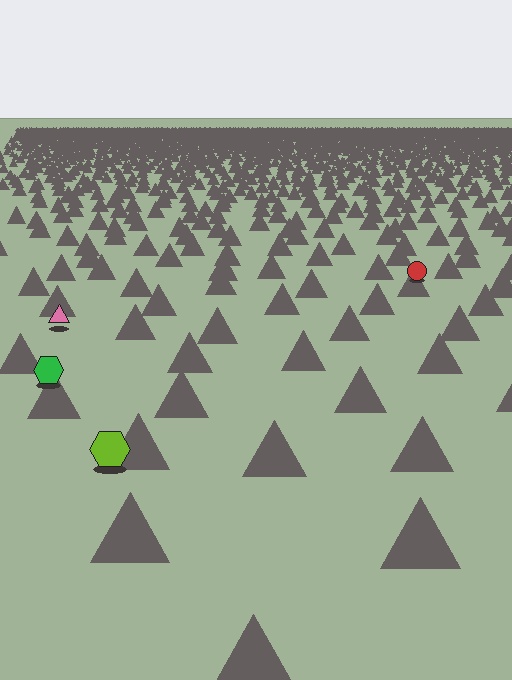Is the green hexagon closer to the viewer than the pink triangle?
Yes. The green hexagon is closer — you can tell from the texture gradient: the ground texture is coarser near it.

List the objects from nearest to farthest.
From nearest to farthest: the lime hexagon, the green hexagon, the pink triangle, the red circle.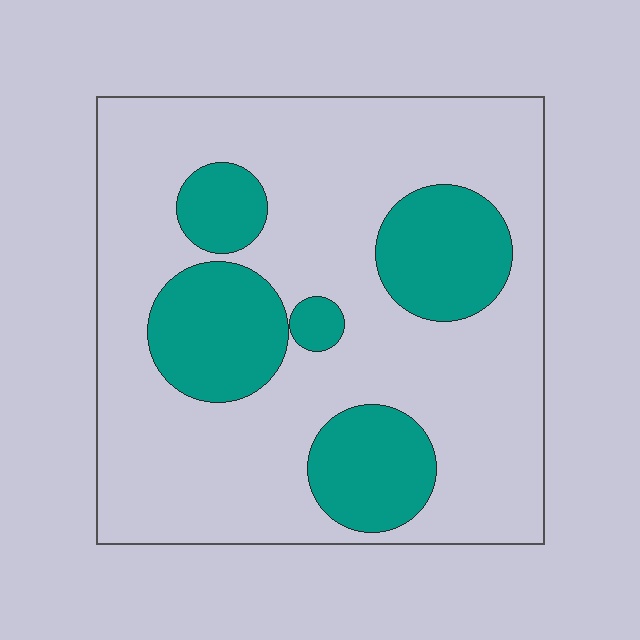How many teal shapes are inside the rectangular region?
5.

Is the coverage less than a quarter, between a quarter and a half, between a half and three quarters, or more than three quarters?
Between a quarter and a half.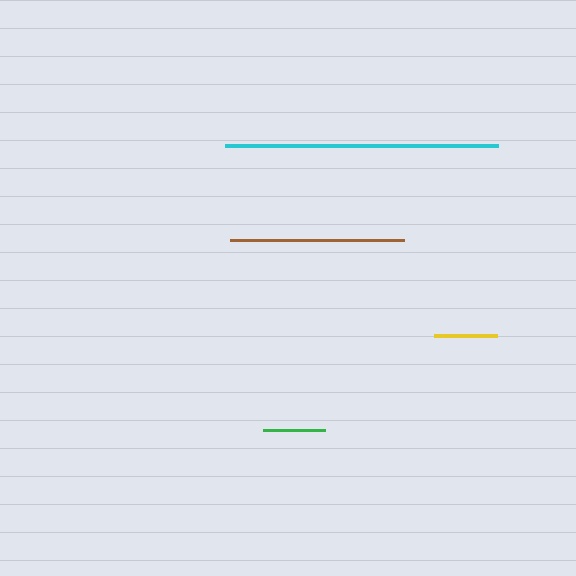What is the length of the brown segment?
The brown segment is approximately 174 pixels long.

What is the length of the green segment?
The green segment is approximately 62 pixels long.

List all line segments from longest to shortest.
From longest to shortest: cyan, brown, yellow, green.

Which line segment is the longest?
The cyan line is the longest at approximately 273 pixels.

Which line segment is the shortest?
The green line is the shortest at approximately 62 pixels.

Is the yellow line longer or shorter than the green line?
The yellow line is longer than the green line.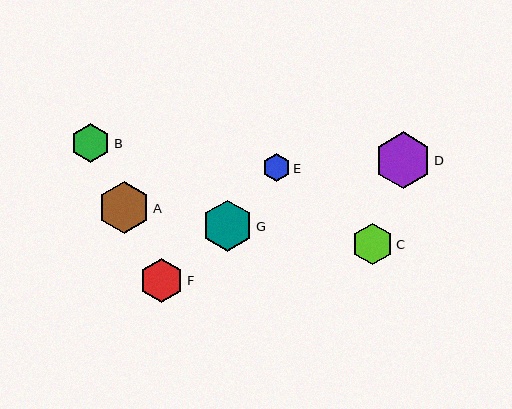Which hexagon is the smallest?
Hexagon E is the smallest with a size of approximately 27 pixels.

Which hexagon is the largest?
Hexagon D is the largest with a size of approximately 56 pixels.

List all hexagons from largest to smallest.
From largest to smallest: D, A, G, F, C, B, E.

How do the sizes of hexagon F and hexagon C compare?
Hexagon F and hexagon C are approximately the same size.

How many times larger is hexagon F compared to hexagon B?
Hexagon F is approximately 1.1 times the size of hexagon B.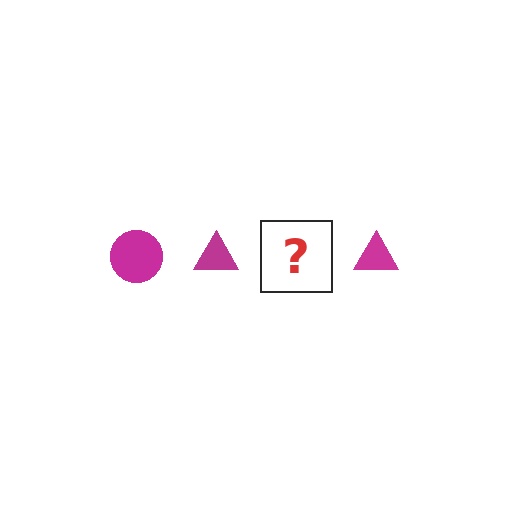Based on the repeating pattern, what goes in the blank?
The blank should be a magenta circle.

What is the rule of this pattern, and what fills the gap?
The rule is that the pattern cycles through circle, triangle shapes in magenta. The gap should be filled with a magenta circle.